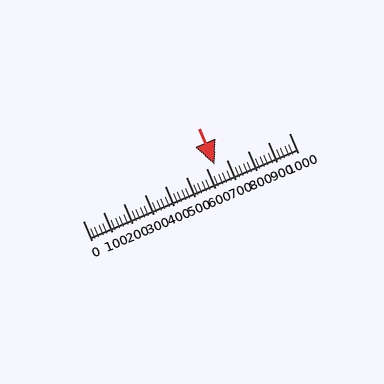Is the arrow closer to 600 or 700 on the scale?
The arrow is closer to 600.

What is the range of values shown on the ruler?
The ruler shows values from 0 to 1000.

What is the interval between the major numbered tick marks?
The major tick marks are spaced 100 units apart.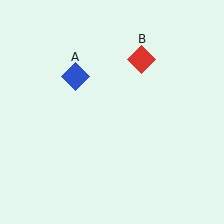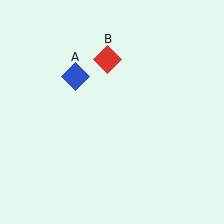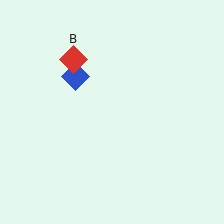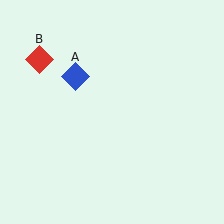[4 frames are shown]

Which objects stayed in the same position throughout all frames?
Blue diamond (object A) remained stationary.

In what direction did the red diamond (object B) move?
The red diamond (object B) moved left.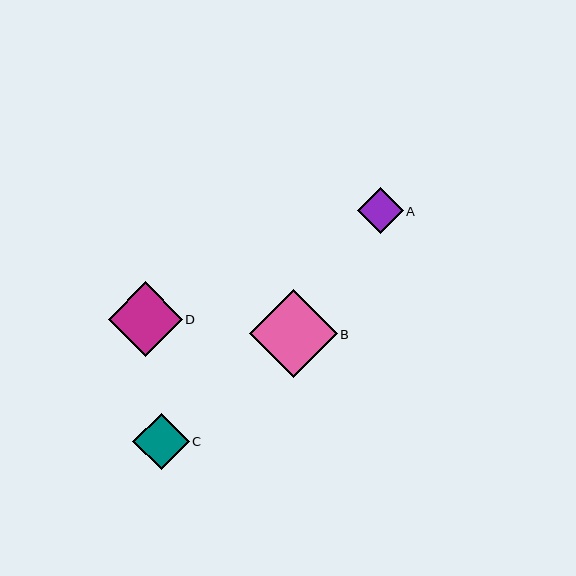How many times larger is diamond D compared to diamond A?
Diamond D is approximately 1.6 times the size of diamond A.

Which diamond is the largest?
Diamond B is the largest with a size of approximately 88 pixels.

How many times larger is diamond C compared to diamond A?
Diamond C is approximately 1.2 times the size of diamond A.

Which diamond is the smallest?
Diamond A is the smallest with a size of approximately 46 pixels.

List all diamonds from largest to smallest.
From largest to smallest: B, D, C, A.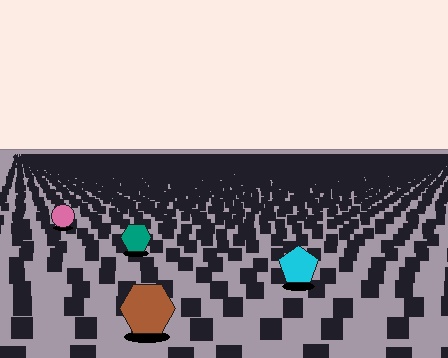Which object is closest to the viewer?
The brown hexagon is closest. The texture marks near it are larger and more spread out.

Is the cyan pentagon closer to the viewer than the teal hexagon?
Yes. The cyan pentagon is closer — you can tell from the texture gradient: the ground texture is coarser near it.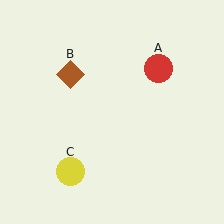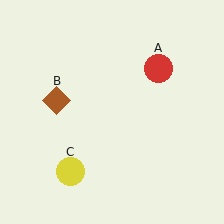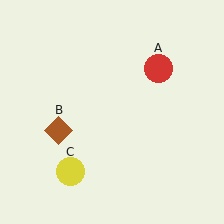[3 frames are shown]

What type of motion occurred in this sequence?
The brown diamond (object B) rotated counterclockwise around the center of the scene.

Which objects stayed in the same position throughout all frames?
Red circle (object A) and yellow circle (object C) remained stationary.